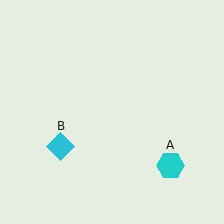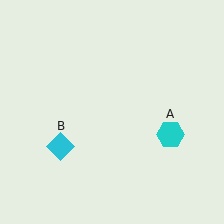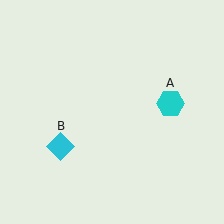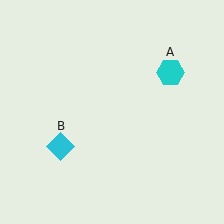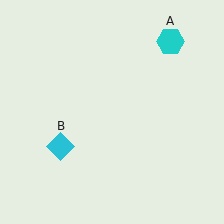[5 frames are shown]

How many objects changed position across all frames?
1 object changed position: cyan hexagon (object A).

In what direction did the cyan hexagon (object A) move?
The cyan hexagon (object A) moved up.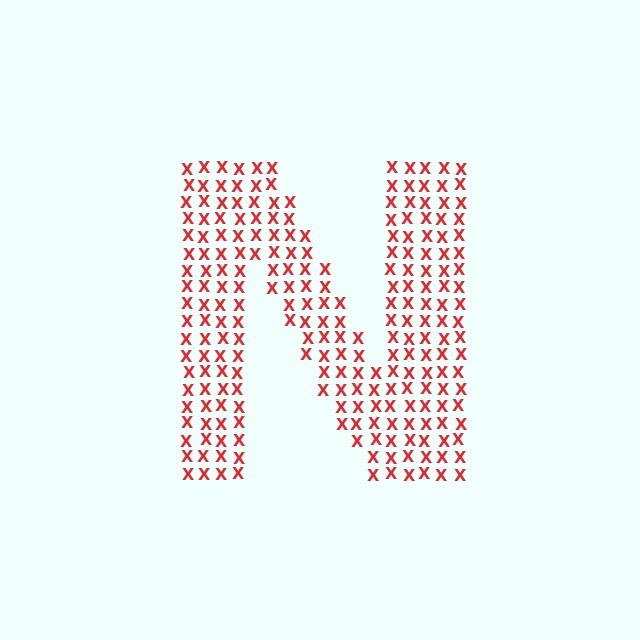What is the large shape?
The large shape is the letter N.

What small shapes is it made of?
It is made of small letter X's.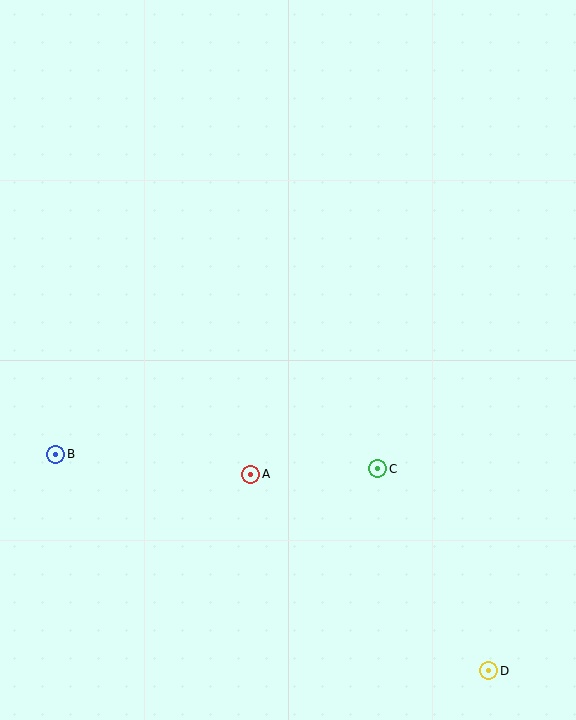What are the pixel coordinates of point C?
Point C is at (378, 469).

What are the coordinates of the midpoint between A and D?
The midpoint between A and D is at (370, 573).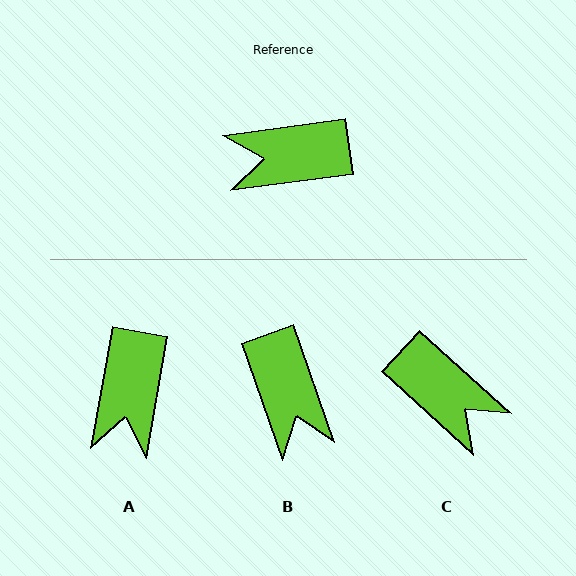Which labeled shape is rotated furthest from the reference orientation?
C, about 130 degrees away.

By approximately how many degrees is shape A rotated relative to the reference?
Approximately 72 degrees counter-clockwise.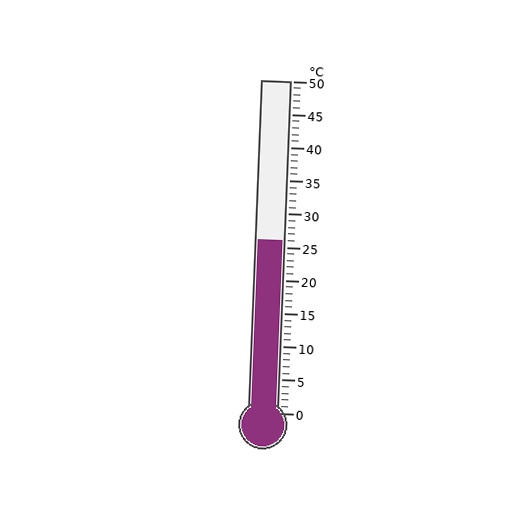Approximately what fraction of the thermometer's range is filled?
The thermometer is filled to approximately 50% of its range.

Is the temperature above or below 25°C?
The temperature is above 25°C.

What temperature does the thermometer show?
The thermometer shows approximately 26°C.